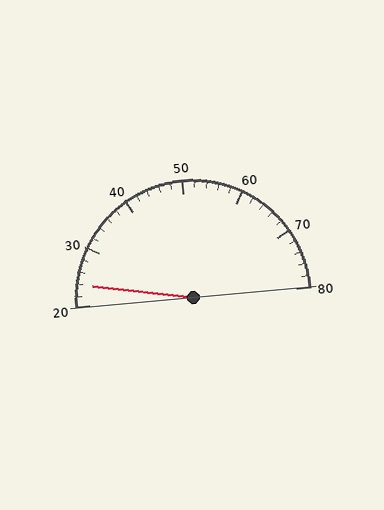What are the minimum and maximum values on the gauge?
The gauge ranges from 20 to 80.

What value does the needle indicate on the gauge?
The needle indicates approximately 24.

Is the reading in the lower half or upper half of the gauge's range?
The reading is in the lower half of the range (20 to 80).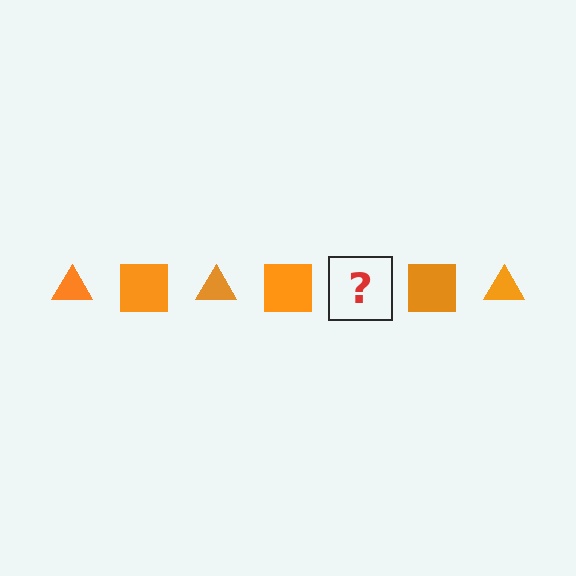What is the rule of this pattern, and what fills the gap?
The rule is that the pattern cycles through triangle, square shapes in orange. The gap should be filled with an orange triangle.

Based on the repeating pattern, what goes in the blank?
The blank should be an orange triangle.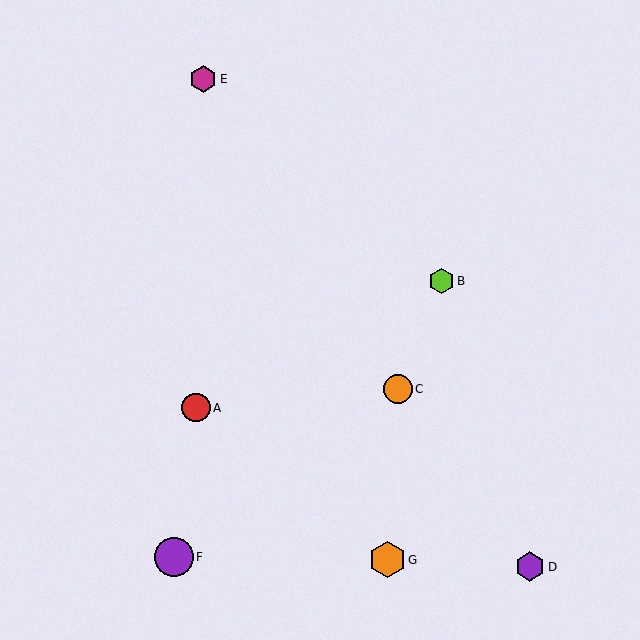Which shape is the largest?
The purple circle (labeled F) is the largest.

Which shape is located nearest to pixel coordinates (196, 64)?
The magenta hexagon (labeled E) at (203, 79) is nearest to that location.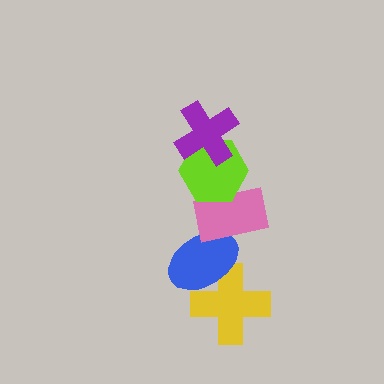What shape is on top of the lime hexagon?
The purple cross is on top of the lime hexagon.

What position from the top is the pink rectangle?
The pink rectangle is 3rd from the top.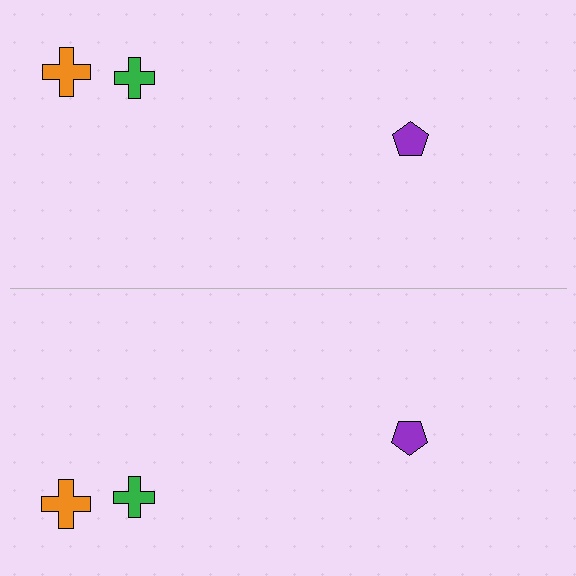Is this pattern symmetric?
Yes, this pattern has bilateral (reflection) symmetry.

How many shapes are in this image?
There are 6 shapes in this image.